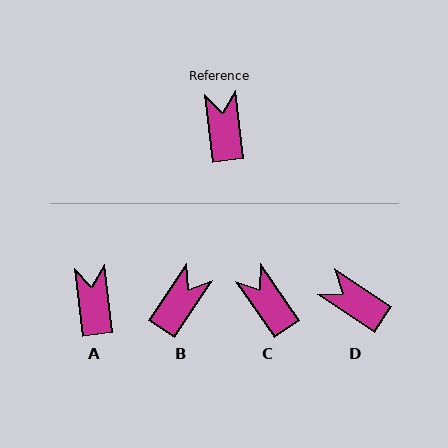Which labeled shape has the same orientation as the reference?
A.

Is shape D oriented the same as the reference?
No, it is off by about 50 degrees.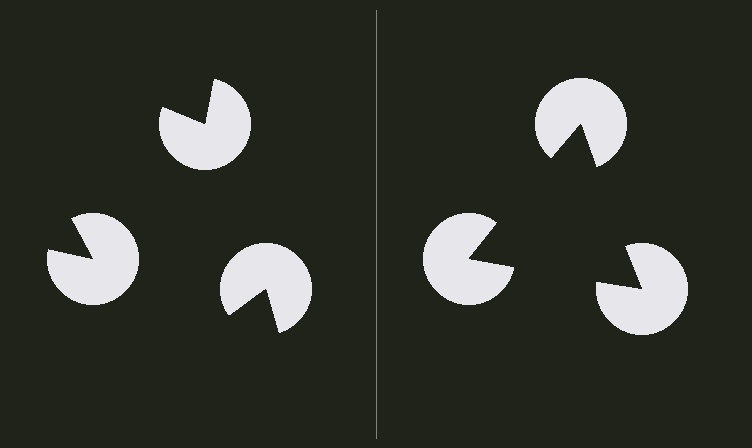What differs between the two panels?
The pac-man discs are positioned identically on both sides; only the wedge orientations differ. On the right they align to a triangle; on the left they are misaligned.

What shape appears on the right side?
An illusory triangle.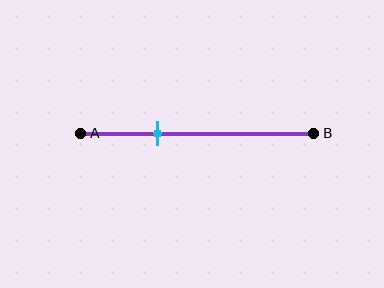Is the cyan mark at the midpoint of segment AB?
No, the mark is at about 35% from A, not at the 50% midpoint.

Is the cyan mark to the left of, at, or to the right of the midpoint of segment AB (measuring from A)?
The cyan mark is to the left of the midpoint of segment AB.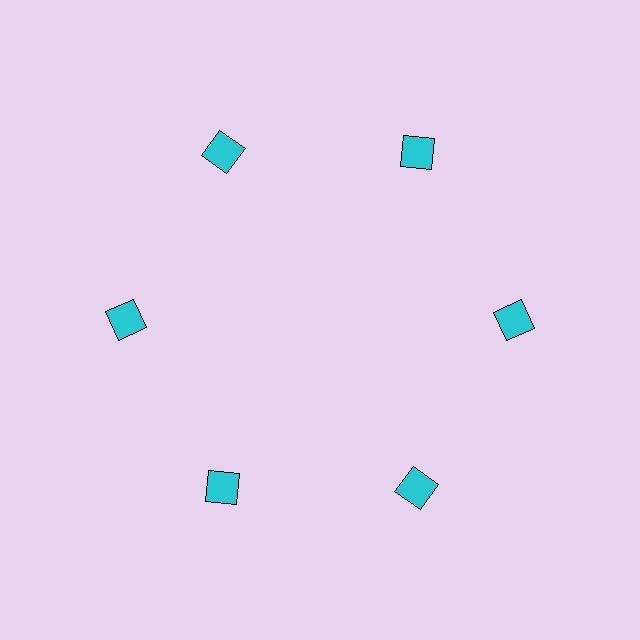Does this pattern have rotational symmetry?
Yes, this pattern has 6-fold rotational symmetry. It looks the same after rotating 60 degrees around the center.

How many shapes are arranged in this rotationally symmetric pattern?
There are 6 shapes, arranged in 6 groups of 1.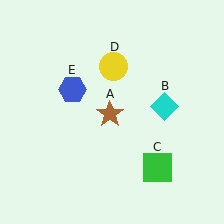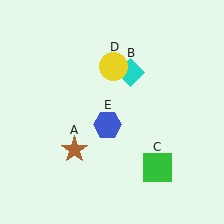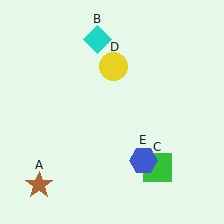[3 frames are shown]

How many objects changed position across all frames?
3 objects changed position: brown star (object A), cyan diamond (object B), blue hexagon (object E).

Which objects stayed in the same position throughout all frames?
Green square (object C) and yellow circle (object D) remained stationary.